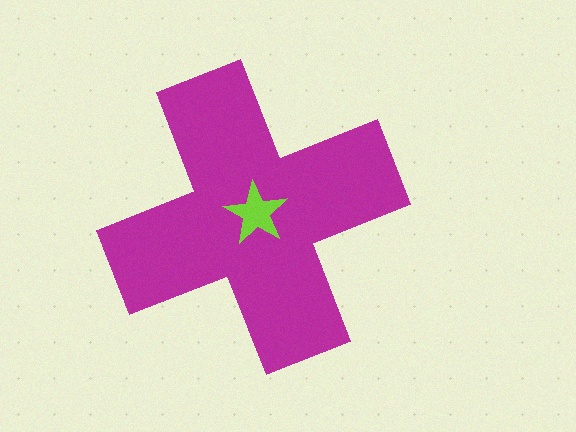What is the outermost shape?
The magenta cross.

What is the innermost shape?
The lime star.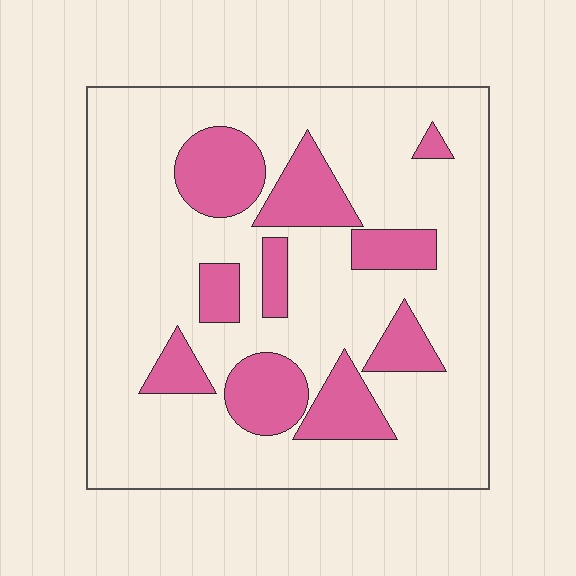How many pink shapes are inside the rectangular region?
10.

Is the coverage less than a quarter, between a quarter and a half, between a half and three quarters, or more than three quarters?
Less than a quarter.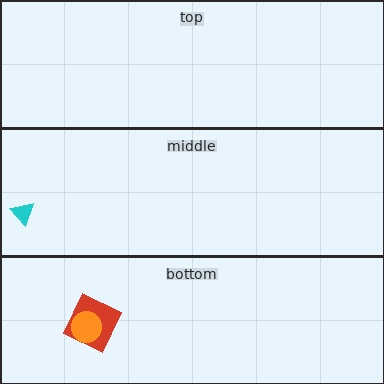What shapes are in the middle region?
The cyan triangle.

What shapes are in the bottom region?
The red square, the orange circle.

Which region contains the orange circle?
The bottom region.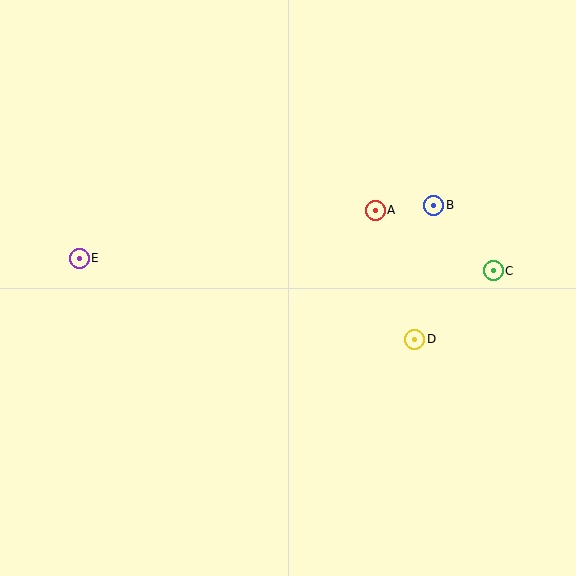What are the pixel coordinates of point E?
Point E is at (79, 258).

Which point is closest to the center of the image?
Point A at (375, 210) is closest to the center.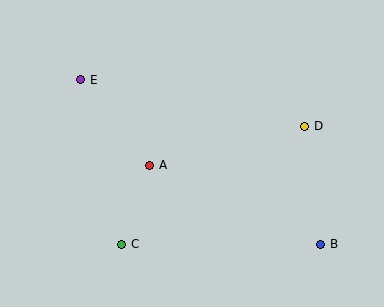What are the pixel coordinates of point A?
Point A is at (150, 165).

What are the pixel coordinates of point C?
Point C is at (122, 244).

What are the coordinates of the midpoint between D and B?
The midpoint between D and B is at (313, 185).